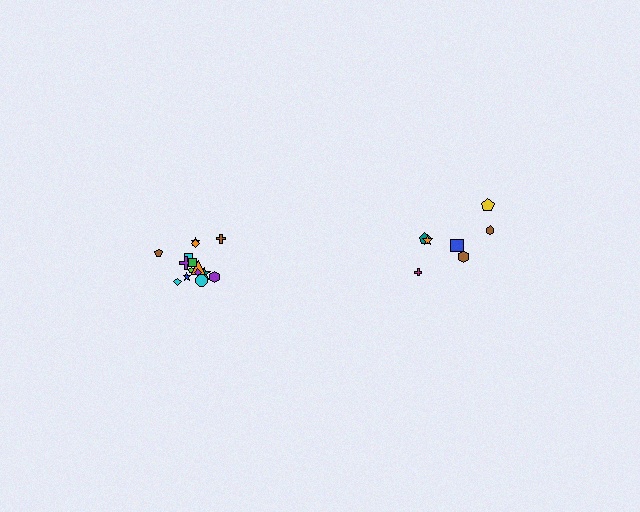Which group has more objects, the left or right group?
The left group.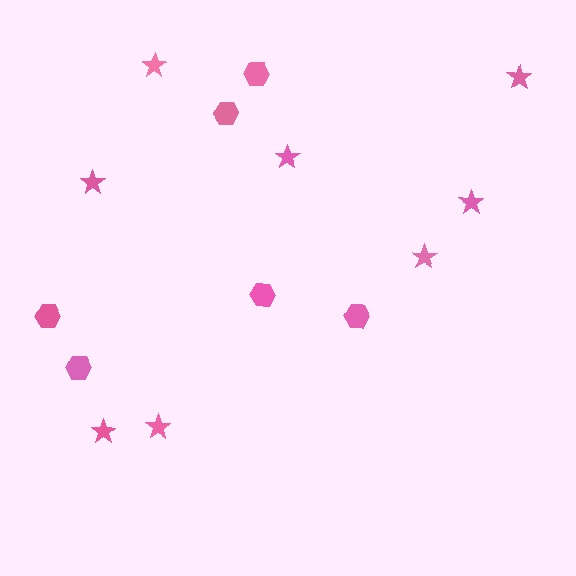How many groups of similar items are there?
There are 2 groups: one group of stars (8) and one group of hexagons (6).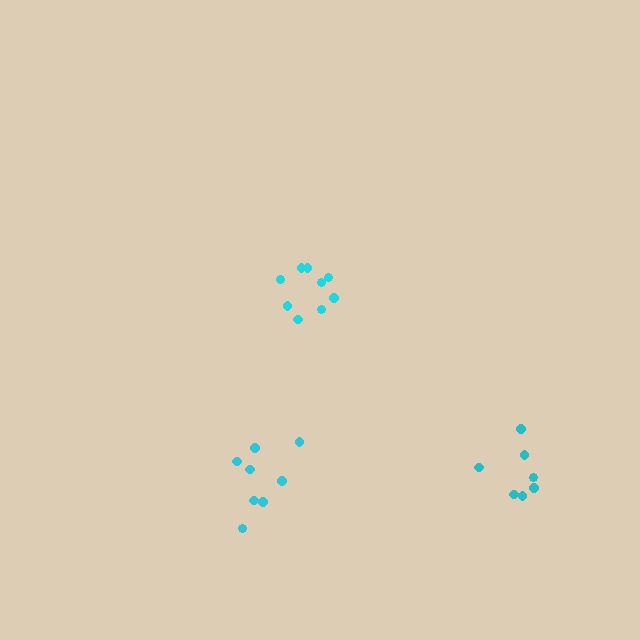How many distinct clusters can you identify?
There are 3 distinct clusters.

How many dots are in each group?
Group 1: 7 dots, Group 2: 9 dots, Group 3: 8 dots (24 total).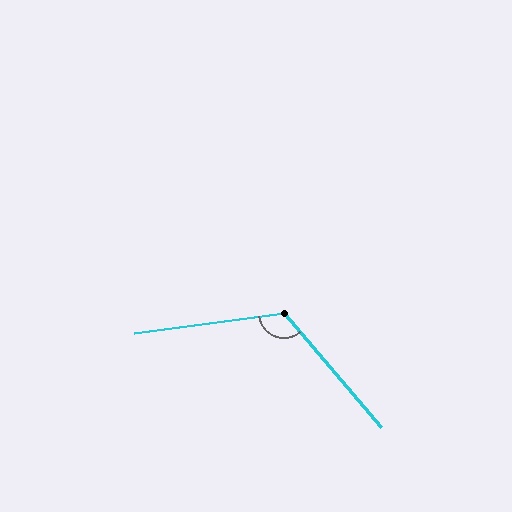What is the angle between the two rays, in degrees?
Approximately 123 degrees.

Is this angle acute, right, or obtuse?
It is obtuse.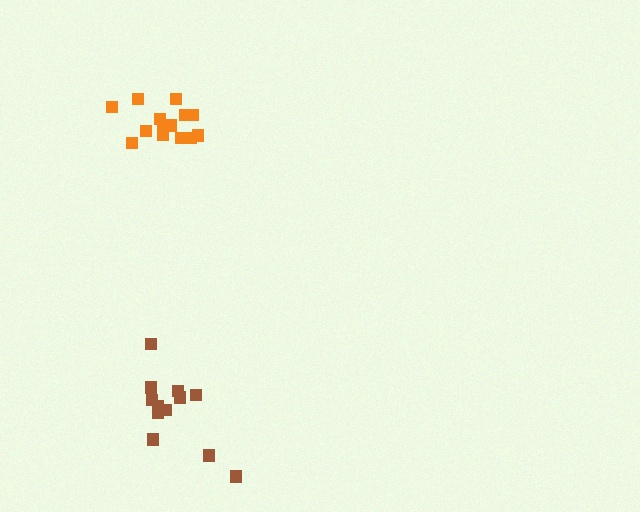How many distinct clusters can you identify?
There are 2 distinct clusters.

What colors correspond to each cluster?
The clusters are colored: orange, brown.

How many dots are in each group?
Group 1: 14 dots, Group 2: 14 dots (28 total).